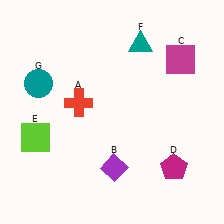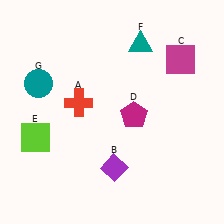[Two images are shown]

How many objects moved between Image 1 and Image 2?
1 object moved between the two images.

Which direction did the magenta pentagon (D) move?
The magenta pentagon (D) moved up.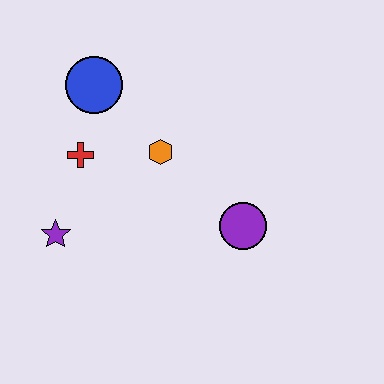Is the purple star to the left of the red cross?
Yes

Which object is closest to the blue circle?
The red cross is closest to the blue circle.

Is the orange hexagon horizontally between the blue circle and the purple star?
No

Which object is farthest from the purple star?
The purple circle is farthest from the purple star.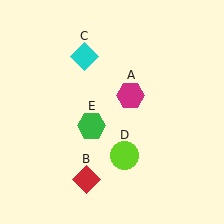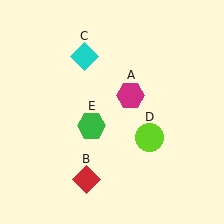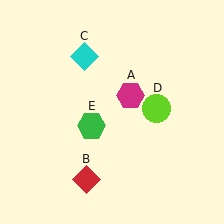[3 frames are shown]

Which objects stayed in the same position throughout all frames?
Magenta hexagon (object A) and red diamond (object B) and cyan diamond (object C) and green hexagon (object E) remained stationary.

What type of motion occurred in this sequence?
The lime circle (object D) rotated counterclockwise around the center of the scene.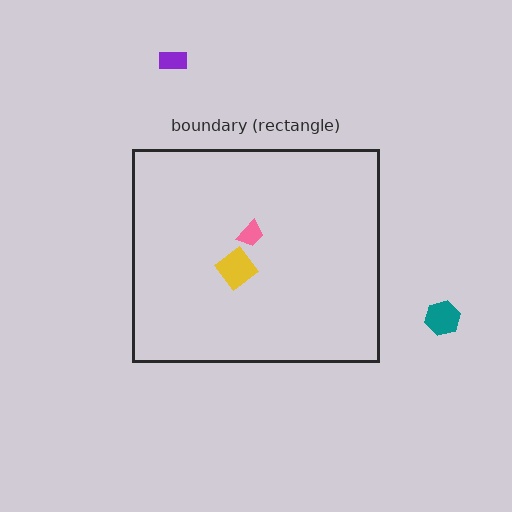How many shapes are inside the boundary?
2 inside, 2 outside.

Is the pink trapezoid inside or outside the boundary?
Inside.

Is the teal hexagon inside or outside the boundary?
Outside.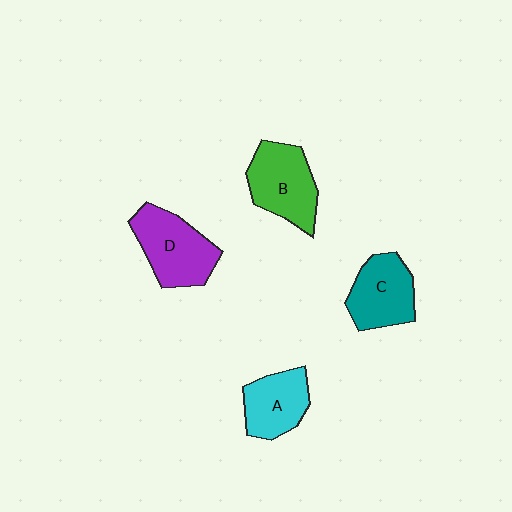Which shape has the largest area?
Shape D (purple).